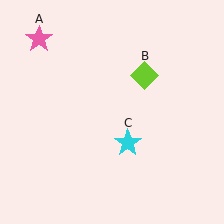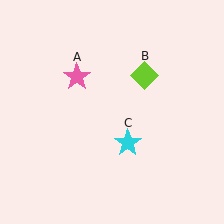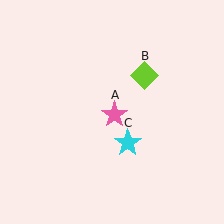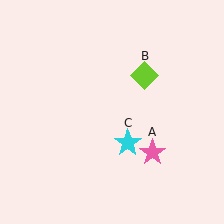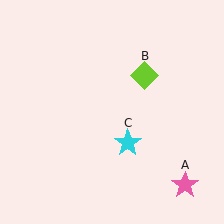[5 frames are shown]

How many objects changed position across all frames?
1 object changed position: pink star (object A).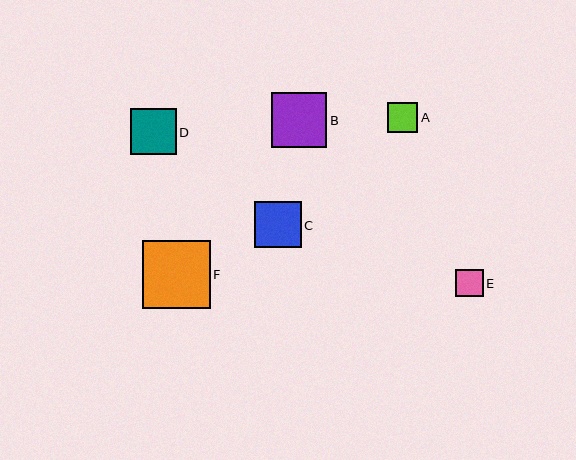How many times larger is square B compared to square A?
Square B is approximately 1.9 times the size of square A.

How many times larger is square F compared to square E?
Square F is approximately 2.4 times the size of square E.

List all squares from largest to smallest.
From largest to smallest: F, B, C, D, A, E.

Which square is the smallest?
Square E is the smallest with a size of approximately 28 pixels.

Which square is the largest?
Square F is the largest with a size of approximately 67 pixels.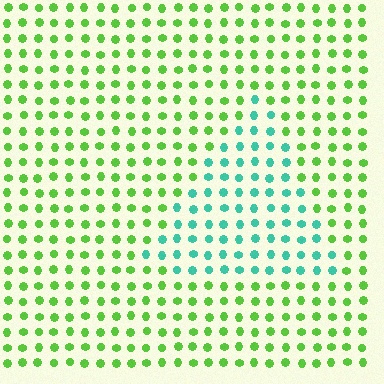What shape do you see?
I see a triangle.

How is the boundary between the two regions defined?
The boundary is defined purely by a slight shift in hue (about 57 degrees). Spacing, size, and orientation are identical on both sides.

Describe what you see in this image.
The image is filled with small lime elements in a uniform arrangement. A triangle-shaped region is visible where the elements are tinted to a slightly different hue, forming a subtle color boundary.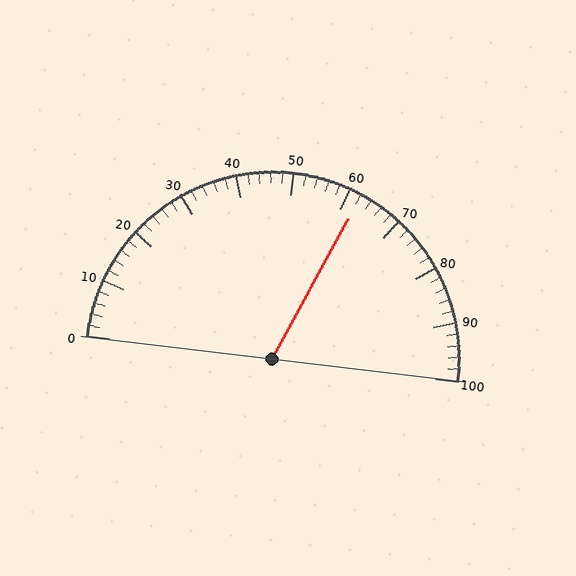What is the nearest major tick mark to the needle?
The nearest major tick mark is 60.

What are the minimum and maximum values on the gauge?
The gauge ranges from 0 to 100.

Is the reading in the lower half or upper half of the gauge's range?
The reading is in the upper half of the range (0 to 100).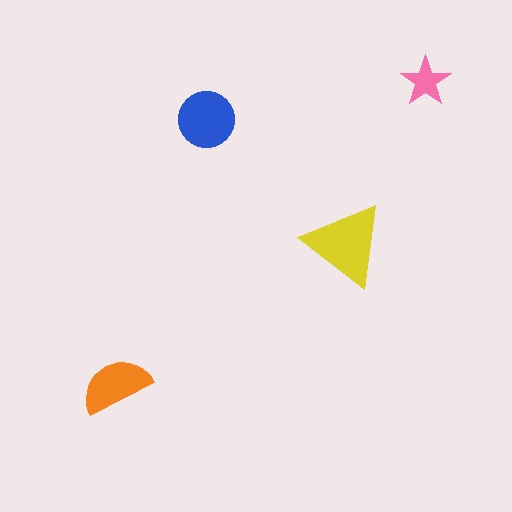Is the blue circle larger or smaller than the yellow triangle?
Smaller.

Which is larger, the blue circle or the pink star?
The blue circle.